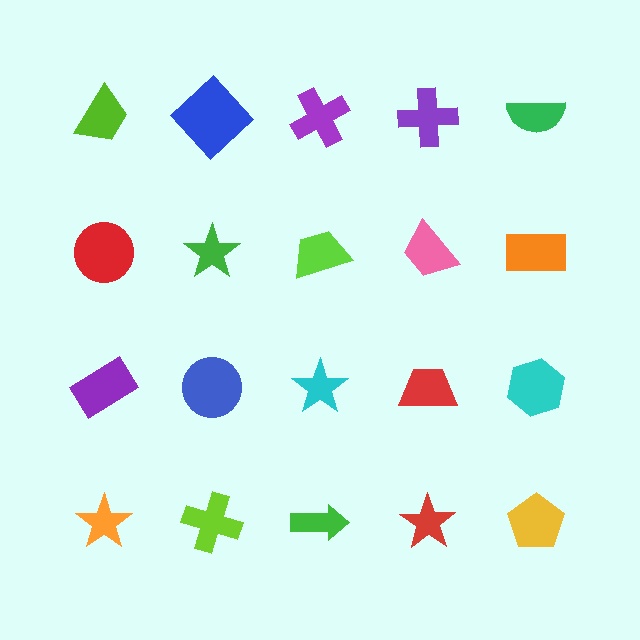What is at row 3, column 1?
A purple rectangle.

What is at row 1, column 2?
A blue diamond.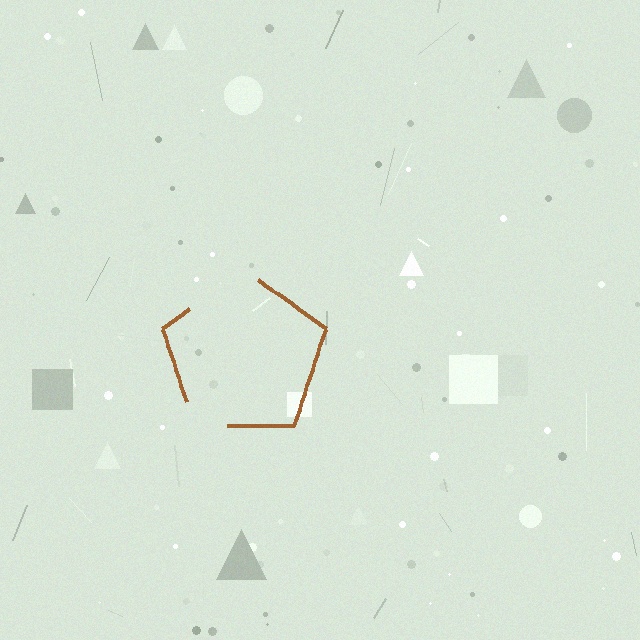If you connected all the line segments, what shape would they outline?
They would outline a pentagon.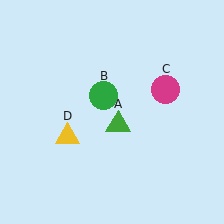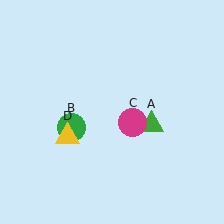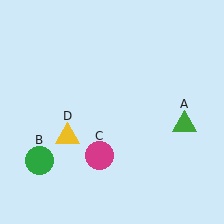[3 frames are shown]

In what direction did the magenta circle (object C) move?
The magenta circle (object C) moved down and to the left.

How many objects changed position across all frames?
3 objects changed position: green triangle (object A), green circle (object B), magenta circle (object C).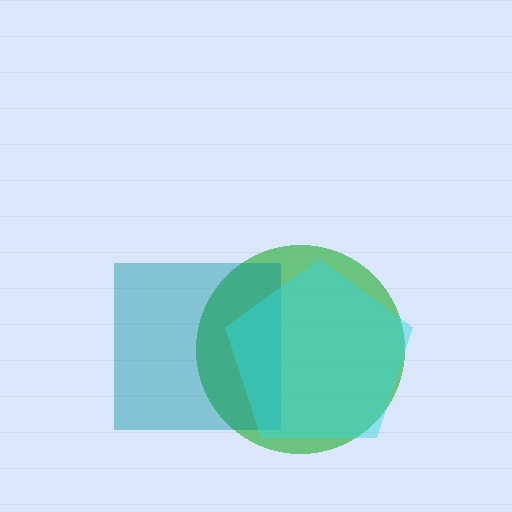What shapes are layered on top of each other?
The layered shapes are: a green circle, a teal square, a cyan pentagon.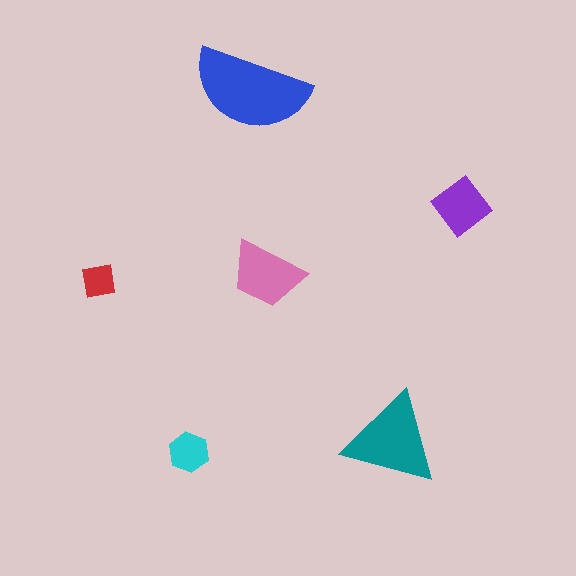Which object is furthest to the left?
The red square is leftmost.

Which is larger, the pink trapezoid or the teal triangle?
The teal triangle.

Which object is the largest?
The blue semicircle.